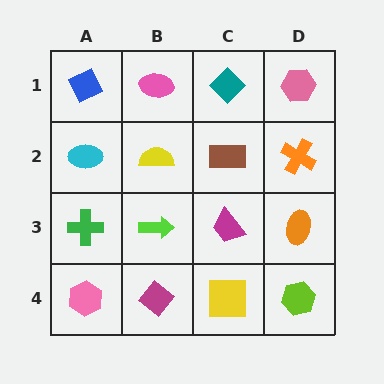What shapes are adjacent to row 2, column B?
A pink ellipse (row 1, column B), a lime arrow (row 3, column B), a cyan ellipse (row 2, column A), a brown rectangle (row 2, column C).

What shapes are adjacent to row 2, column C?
A teal diamond (row 1, column C), a magenta trapezoid (row 3, column C), a yellow semicircle (row 2, column B), an orange cross (row 2, column D).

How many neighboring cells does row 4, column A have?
2.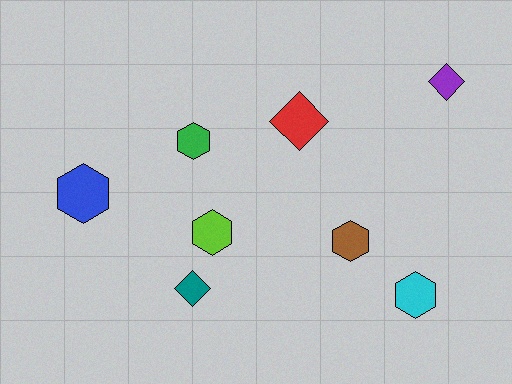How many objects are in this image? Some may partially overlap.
There are 8 objects.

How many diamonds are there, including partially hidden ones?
There are 3 diamonds.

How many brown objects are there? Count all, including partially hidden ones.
There is 1 brown object.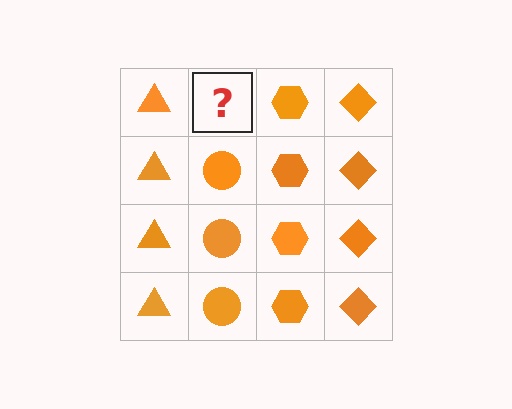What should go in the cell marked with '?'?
The missing cell should contain an orange circle.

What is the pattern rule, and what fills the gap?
The rule is that each column has a consistent shape. The gap should be filled with an orange circle.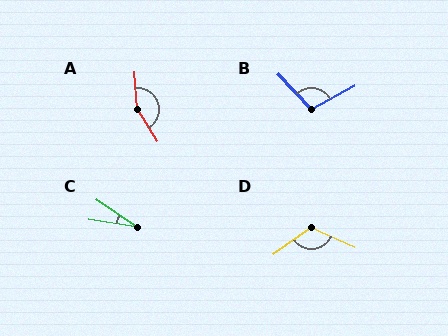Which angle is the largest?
A, at approximately 153 degrees.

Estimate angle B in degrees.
Approximately 105 degrees.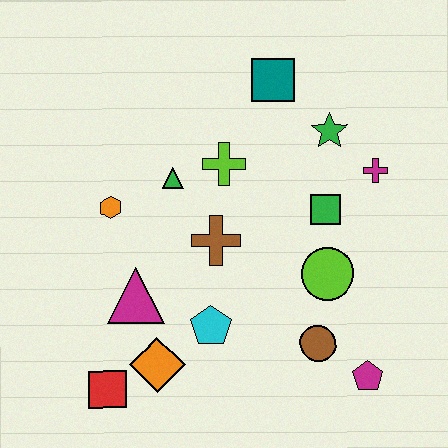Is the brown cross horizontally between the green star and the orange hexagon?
Yes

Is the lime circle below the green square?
Yes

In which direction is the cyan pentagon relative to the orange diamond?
The cyan pentagon is to the right of the orange diamond.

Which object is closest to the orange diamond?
The red square is closest to the orange diamond.